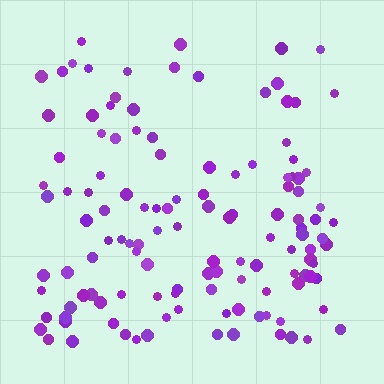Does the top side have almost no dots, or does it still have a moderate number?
Still a moderate number, just noticeably fewer than the bottom.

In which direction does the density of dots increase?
From top to bottom, with the bottom side densest.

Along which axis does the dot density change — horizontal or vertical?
Vertical.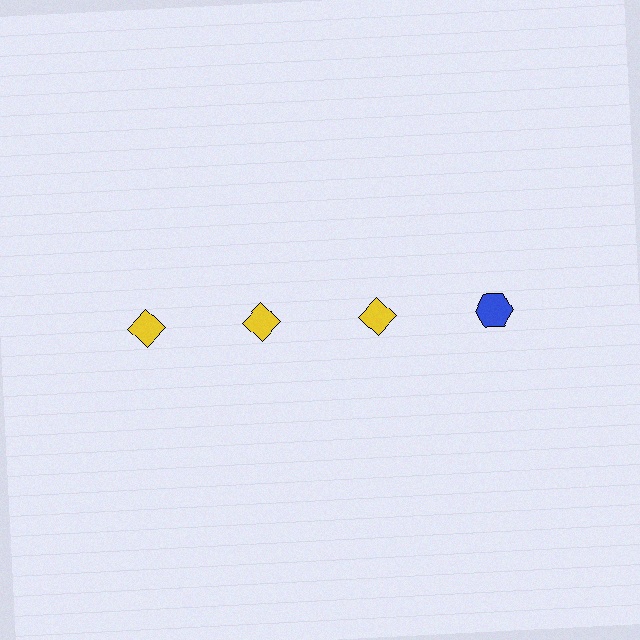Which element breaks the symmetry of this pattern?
The blue hexagon in the top row, second from right column breaks the symmetry. All other shapes are yellow diamonds.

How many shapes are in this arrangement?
There are 4 shapes arranged in a grid pattern.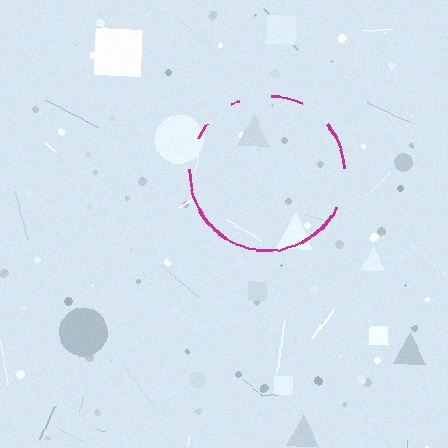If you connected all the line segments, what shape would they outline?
They would outline a circle.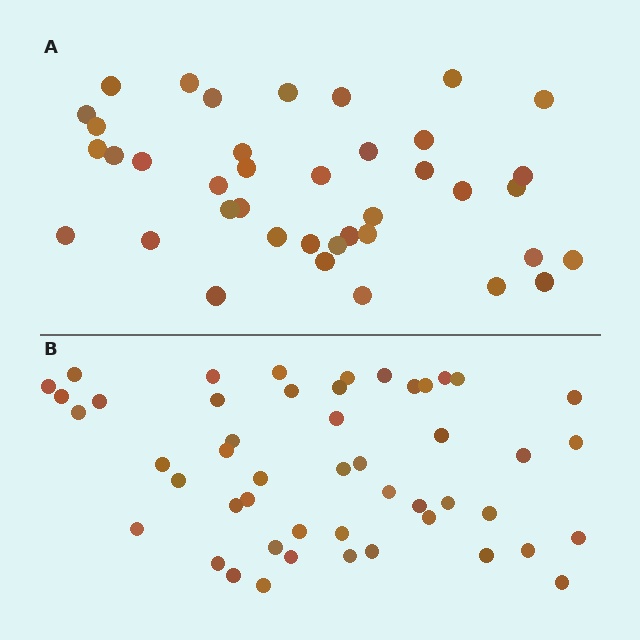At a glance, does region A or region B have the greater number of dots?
Region B (the bottom region) has more dots.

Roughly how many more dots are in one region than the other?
Region B has roughly 10 or so more dots than region A.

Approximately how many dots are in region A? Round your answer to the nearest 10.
About 40 dots. (The exact count is 39, which rounds to 40.)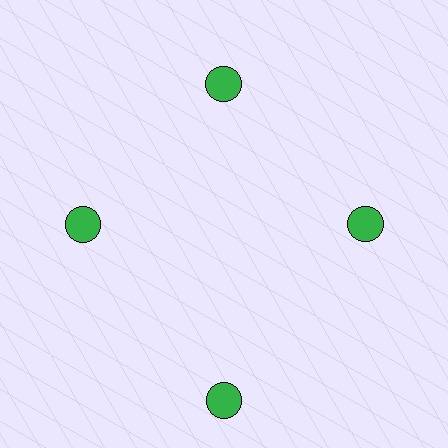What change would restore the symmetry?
The symmetry would be restored by moving it inward, back onto the ring so that all 4 circles sit at equal angles and equal distance from the center.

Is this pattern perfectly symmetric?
No. The 4 green circles are arranged in a ring, but one element near the 6 o'clock position is pushed outward from the center, breaking the 4-fold rotational symmetry.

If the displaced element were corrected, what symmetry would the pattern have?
It would have 4-fold rotational symmetry — the pattern would map onto itself every 90 degrees.